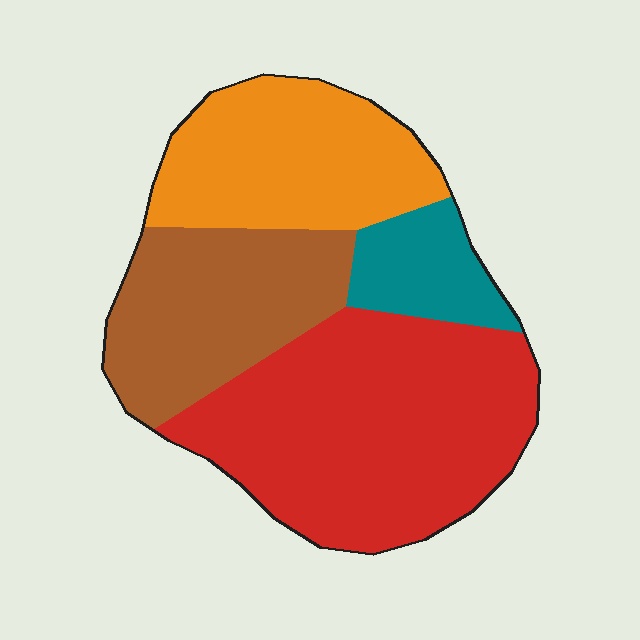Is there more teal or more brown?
Brown.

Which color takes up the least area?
Teal, at roughly 10%.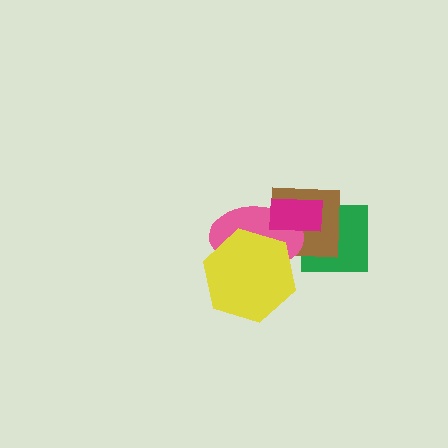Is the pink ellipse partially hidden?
Yes, it is partially covered by another shape.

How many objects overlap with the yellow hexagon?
2 objects overlap with the yellow hexagon.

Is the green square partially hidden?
Yes, it is partially covered by another shape.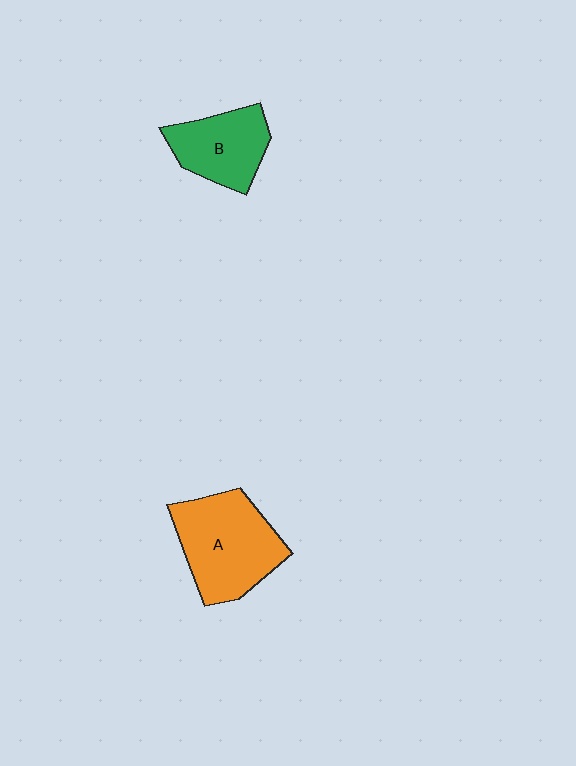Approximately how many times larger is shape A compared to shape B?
Approximately 1.5 times.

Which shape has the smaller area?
Shape B (green).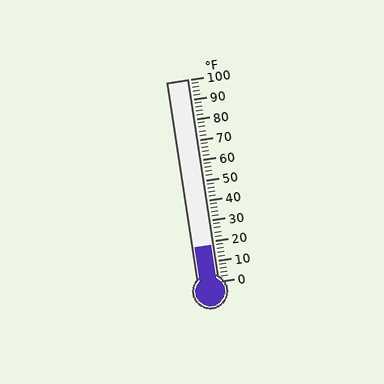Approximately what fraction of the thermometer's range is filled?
The thermometer is filled to approximately 20% of its range.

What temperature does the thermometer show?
The thermometer shows approximately 18°F.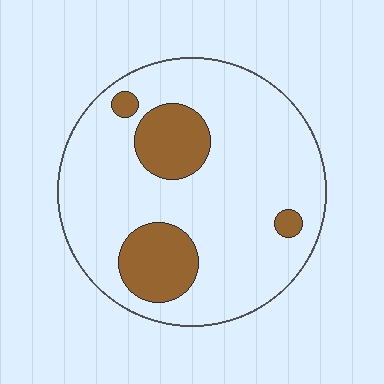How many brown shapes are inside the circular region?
4.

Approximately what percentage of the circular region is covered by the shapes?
Approximately 20%.